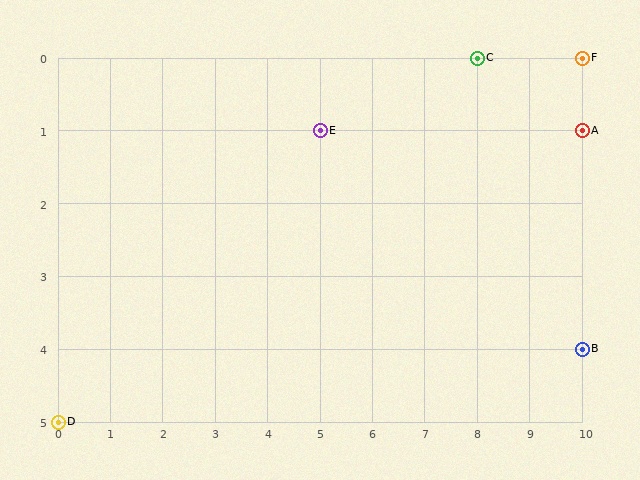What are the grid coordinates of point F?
Point F is at grid coordinates (10, 0).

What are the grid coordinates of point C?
Point C is at grid coordinates (8, 0).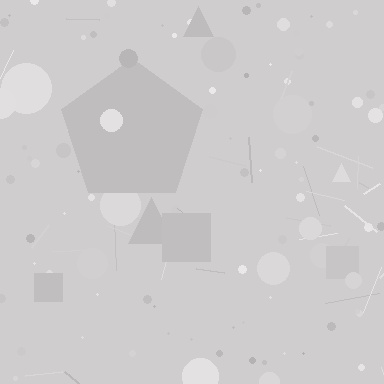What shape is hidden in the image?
A pentagon is hidden in the image.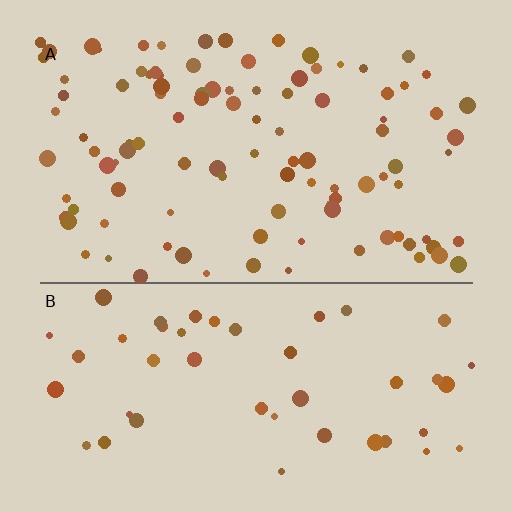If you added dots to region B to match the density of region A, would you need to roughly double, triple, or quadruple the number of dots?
Approximately double.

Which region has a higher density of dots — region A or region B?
A (the top).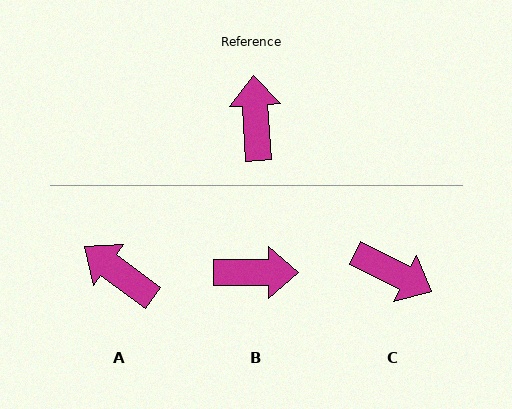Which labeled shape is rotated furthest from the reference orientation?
C, about 120 degrees away.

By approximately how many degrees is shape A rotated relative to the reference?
Approximately 50 degrees counter-clockwise.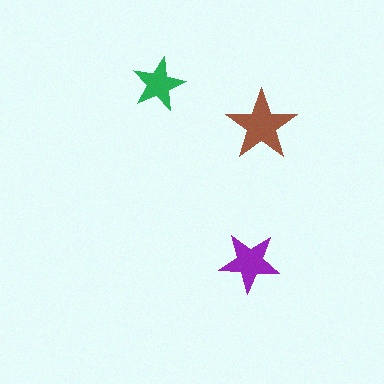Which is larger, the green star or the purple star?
The purple one.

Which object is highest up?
The green star is topmost.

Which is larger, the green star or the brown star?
The brown one.